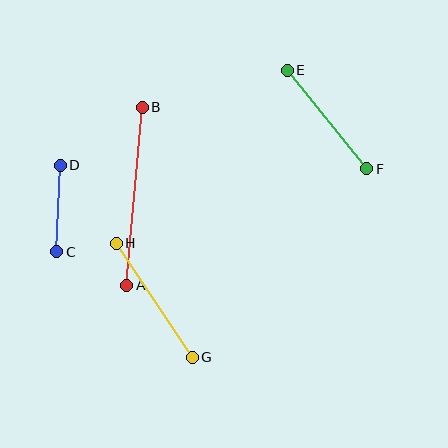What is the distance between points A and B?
The distance is approximately 178 pixels.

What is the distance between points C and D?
The distance is approximately 87 pixels.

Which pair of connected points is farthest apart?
Points A and B are farthest apart.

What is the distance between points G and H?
The distance is approximately 137 pixels.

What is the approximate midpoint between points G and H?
The midpoint is at approximately (154, 300) pixels.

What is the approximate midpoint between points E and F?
The midpoint is at approximately (327, 120) pixels.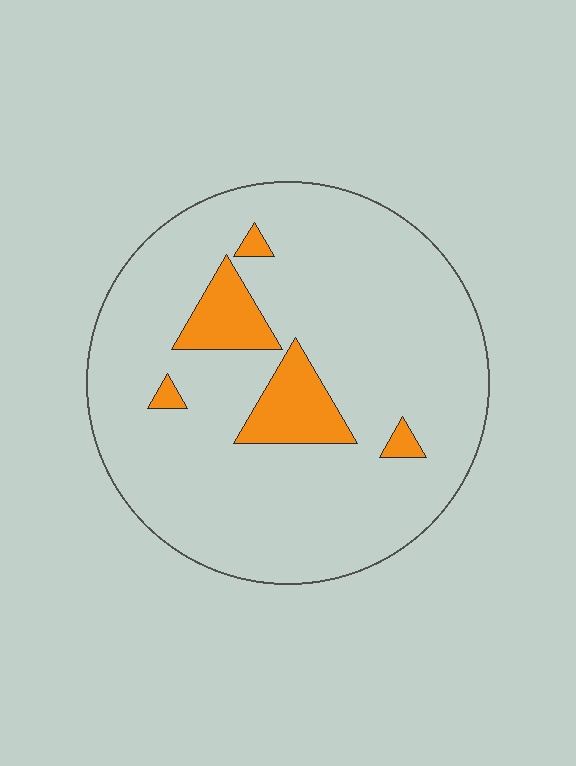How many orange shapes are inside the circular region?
5.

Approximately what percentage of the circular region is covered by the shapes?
Approximately 10%.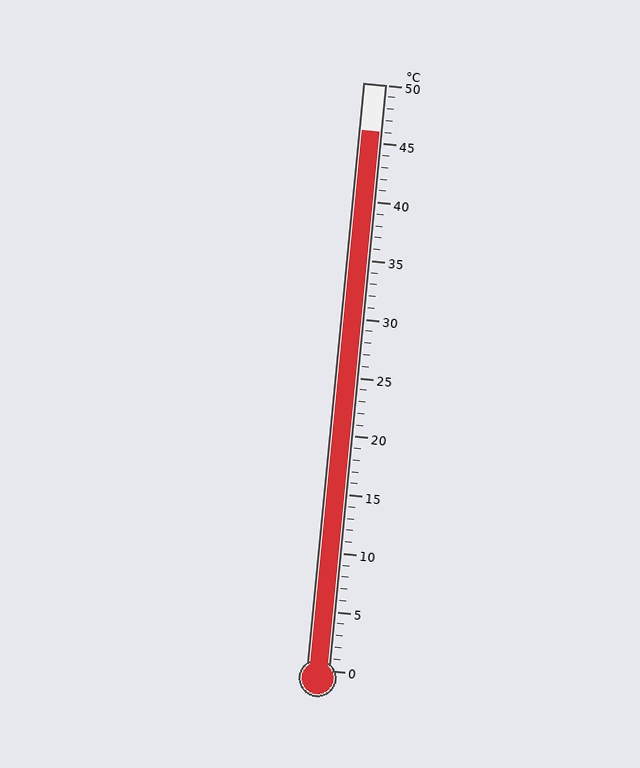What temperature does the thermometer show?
The thermometer shows approximately 46°C.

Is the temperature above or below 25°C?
The temperature is above 25°C.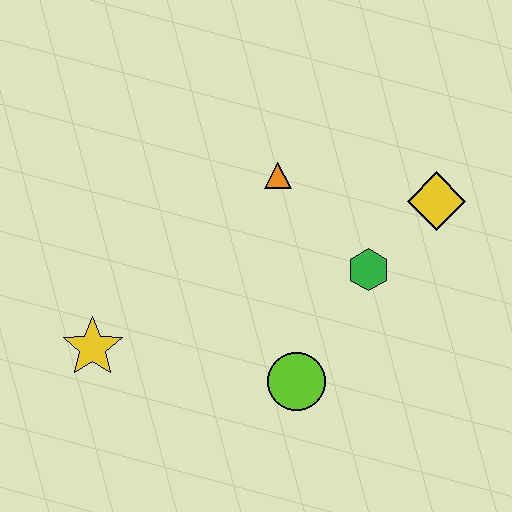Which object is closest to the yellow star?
The lime circle is closest to the yellow star.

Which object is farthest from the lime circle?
The yellow diamond is farthest from the lime circle.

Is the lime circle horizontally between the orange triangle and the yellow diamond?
Yes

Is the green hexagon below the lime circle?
No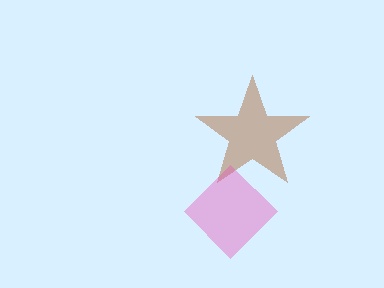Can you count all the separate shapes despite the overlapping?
Yes, there are 2 separate shapes.